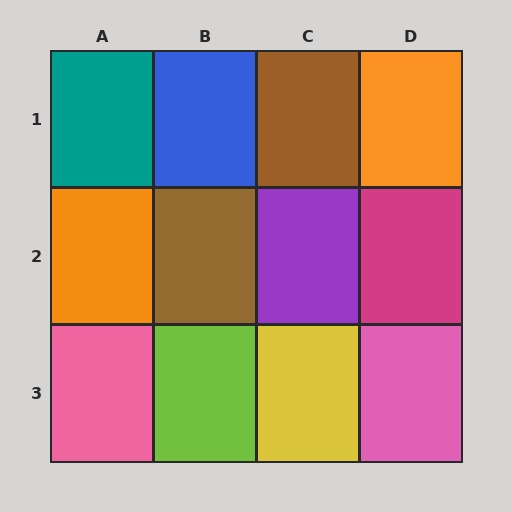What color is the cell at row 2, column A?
Orange.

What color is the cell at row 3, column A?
Pink.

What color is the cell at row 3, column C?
Yellow.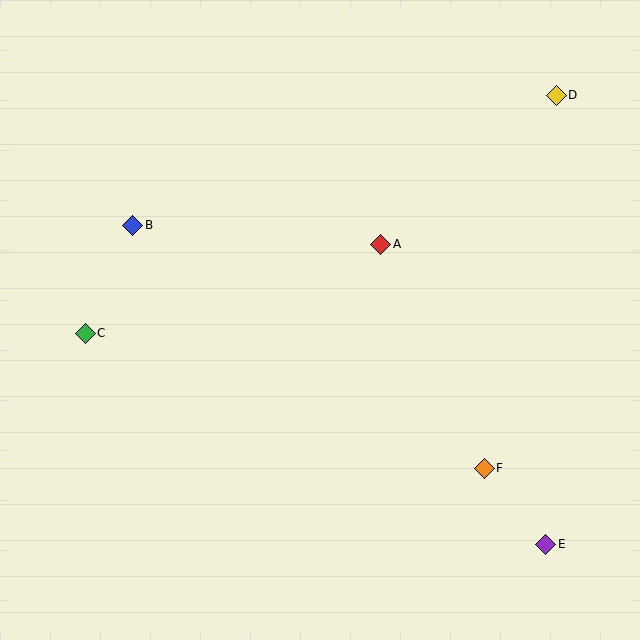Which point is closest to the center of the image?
Point A at (381, 244) is closest to the center.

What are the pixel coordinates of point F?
Point F is at (484, 468).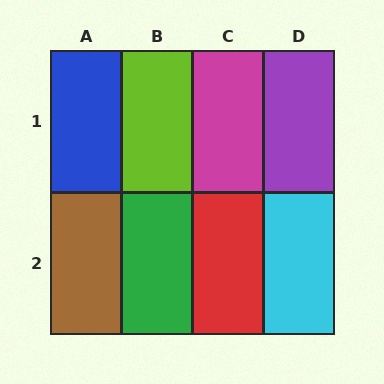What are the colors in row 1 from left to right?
Blue, lime, magenta, purple.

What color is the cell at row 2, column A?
Brown.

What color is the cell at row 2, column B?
Green.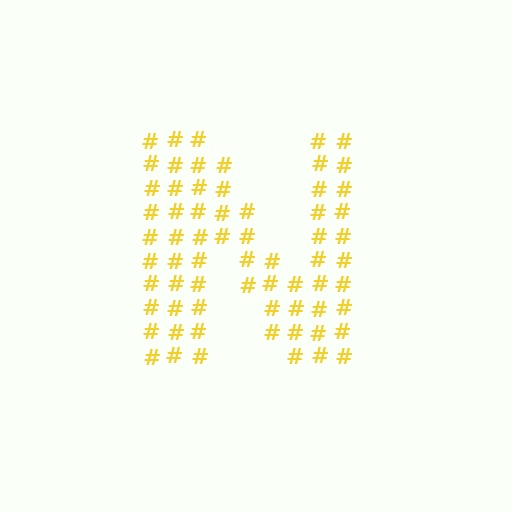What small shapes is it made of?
It is made of small hash symbols.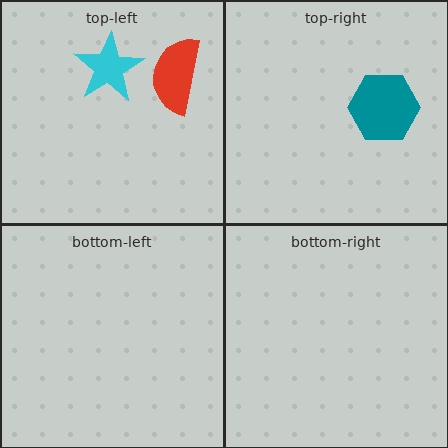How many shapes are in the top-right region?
1.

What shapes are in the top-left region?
The cyan star, the red semicircle.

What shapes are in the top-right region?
The teal hexagon.